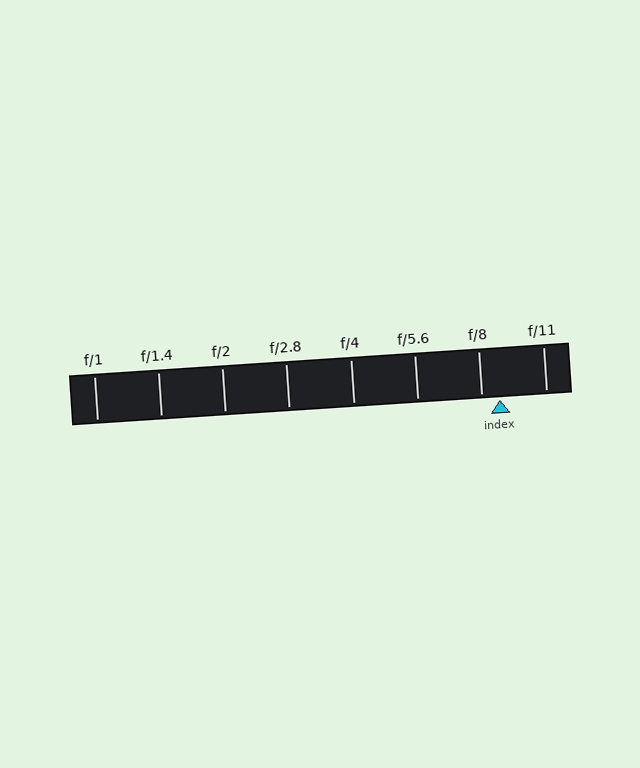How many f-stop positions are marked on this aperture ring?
There are 8 f-stop positions marked.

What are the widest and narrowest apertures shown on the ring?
The widest aperture shown is f/1 and the narrowest is f/11.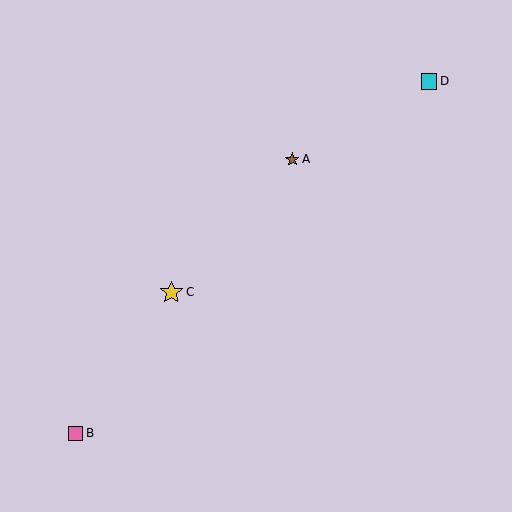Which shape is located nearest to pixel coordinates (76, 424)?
The pink square (labeled B) at (76, 433) is nearest to that location.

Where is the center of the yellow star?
The center of the yellow star is at (171, 292).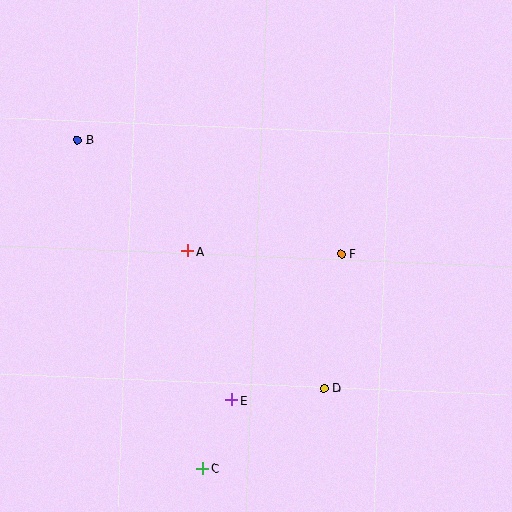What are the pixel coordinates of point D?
Point D is at (324, 388).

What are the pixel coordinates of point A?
Point A is at (188, 251).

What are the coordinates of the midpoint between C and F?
The midpoint between C and F is at (272, 361).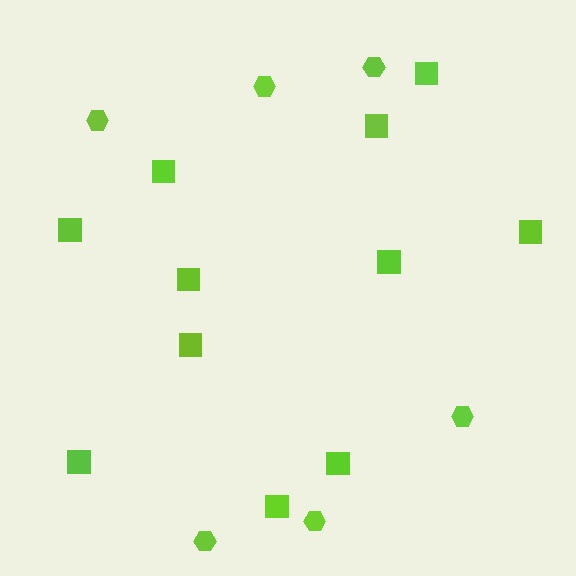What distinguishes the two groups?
There are 2 groups: one group of hexagons (6) and one group of squares (11).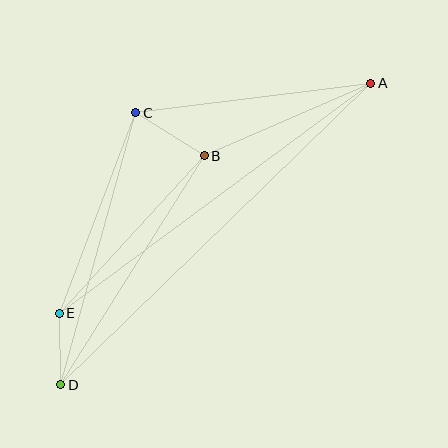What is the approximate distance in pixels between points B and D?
The distance between B and D is approximately 270 pixels.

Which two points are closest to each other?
Points D and E are closest to each other.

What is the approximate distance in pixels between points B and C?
The distance between B and C is approximately 81 pixels.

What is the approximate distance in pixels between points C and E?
The distance between C and E is approximately 215 pixels.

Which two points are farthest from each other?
Points A and D are farthest from each other.